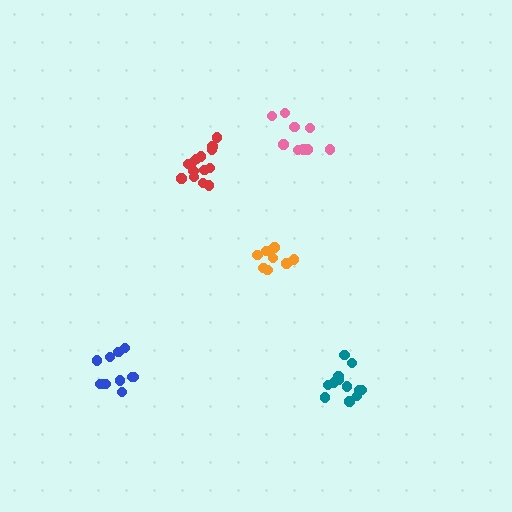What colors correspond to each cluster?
The clusters are colored: red, teal, pink, orange, blue.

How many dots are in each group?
Group 1: 14 dots, Group 2: 13 dots, Group 3: 9 dots, Group 4: 8 dots, Group 5: 10 dots (54 total).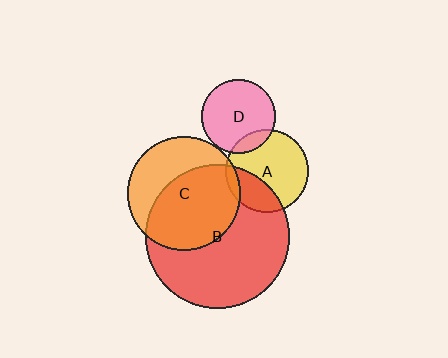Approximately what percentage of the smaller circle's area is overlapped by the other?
Approximately 30%.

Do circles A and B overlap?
Yes.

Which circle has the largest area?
Circle B (red).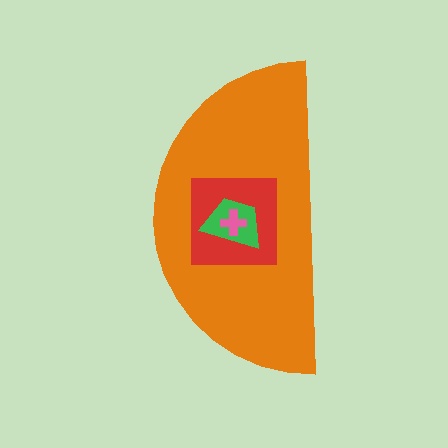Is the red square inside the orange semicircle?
Yes.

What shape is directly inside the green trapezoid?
The pink cross.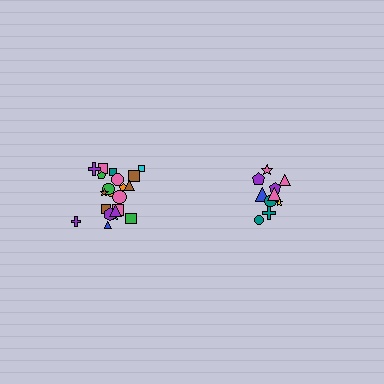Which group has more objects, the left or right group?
The left group.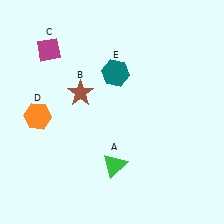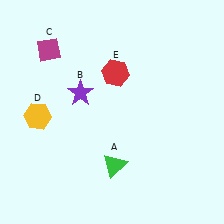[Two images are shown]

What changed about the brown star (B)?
In Image 1, B is brown. In Image 2, it changed to purple.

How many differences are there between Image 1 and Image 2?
There are 3 differences between the two images.